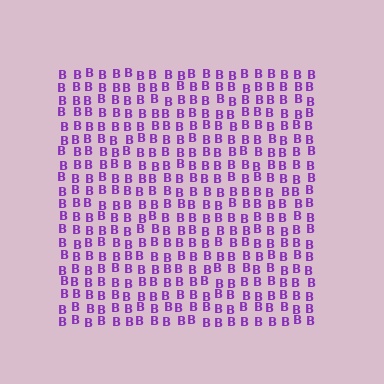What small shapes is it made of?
It is made of small letter B's.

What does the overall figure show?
The overall figure shows a square.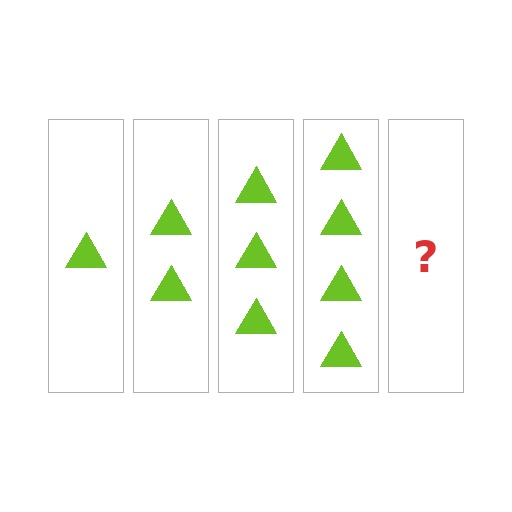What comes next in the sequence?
The next element should be 5 triangles.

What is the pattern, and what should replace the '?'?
The pattern is that each step adds one more triangle. The '?' should be 5 triangles.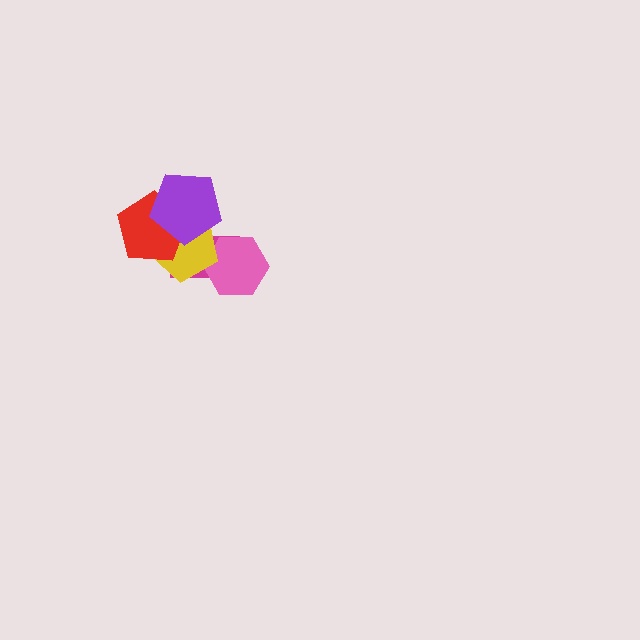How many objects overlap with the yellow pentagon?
4 objects overlap with the yellow pentagon.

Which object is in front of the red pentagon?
The purple pentagon is in front of the red pentagon.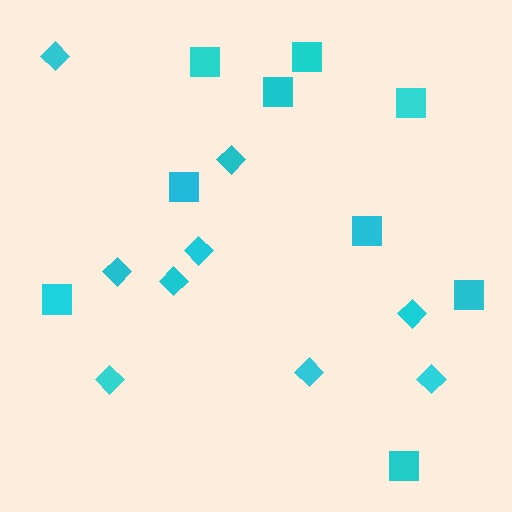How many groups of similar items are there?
There are 2 groups: one group of squares (9) and one group of diamonds (9).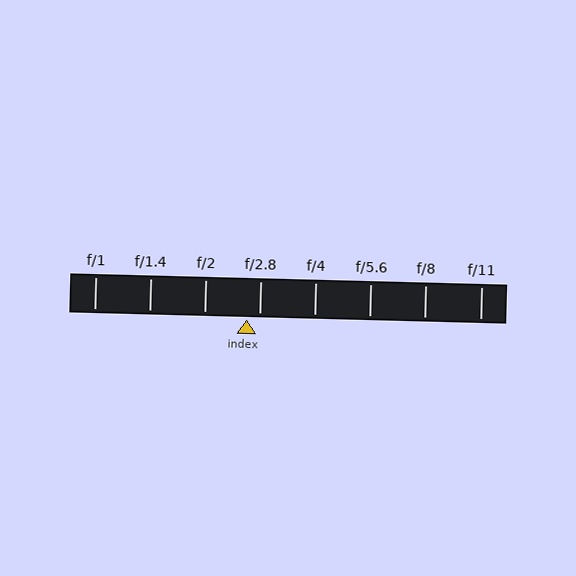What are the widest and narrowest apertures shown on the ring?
The widest aperture shown is f/1 and the narrowest is f/11.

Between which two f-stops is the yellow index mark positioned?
The index mark is between f/2 and f/2.8.